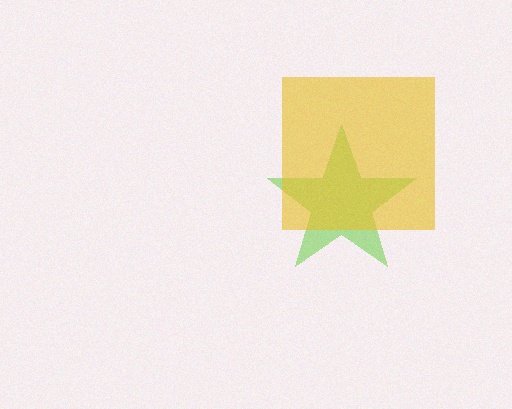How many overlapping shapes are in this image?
There are 2 overlapping shapes in the image.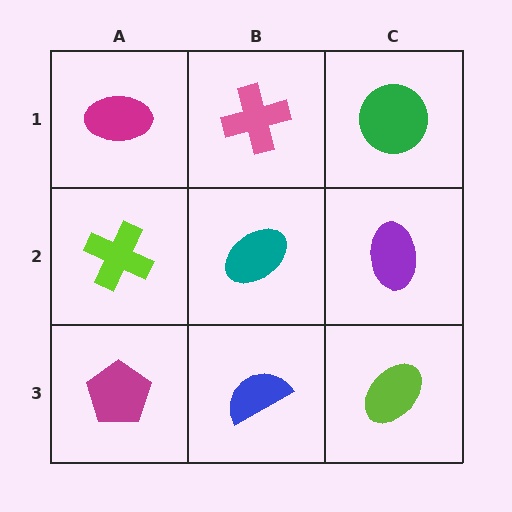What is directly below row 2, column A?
A magenta pentagon.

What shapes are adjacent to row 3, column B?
A teal ellipse (row 2, column B), a magenta pentagon (row 3, column A), a lime ellipse (row 3, column C).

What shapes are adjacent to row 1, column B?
A teal ellipse (row 2, column B), a magenta ellipse (row 1, column A), a green circle (row 1, column C).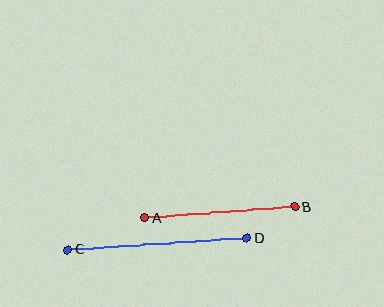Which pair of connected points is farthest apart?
Points C and D are farthest apart.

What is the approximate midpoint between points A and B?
The midpoint is at approximately (220, 213) pixels.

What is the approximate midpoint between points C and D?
The midpoint is at approximately (157, 244) pixels.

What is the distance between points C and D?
The distance is approximately 181 pixels.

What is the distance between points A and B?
The distance is approximately 151 pixels.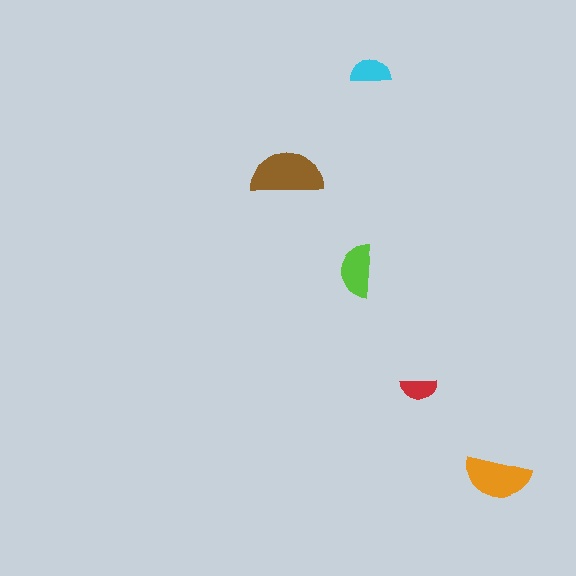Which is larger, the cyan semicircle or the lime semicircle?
The lime one.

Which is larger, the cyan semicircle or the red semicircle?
The cyan one.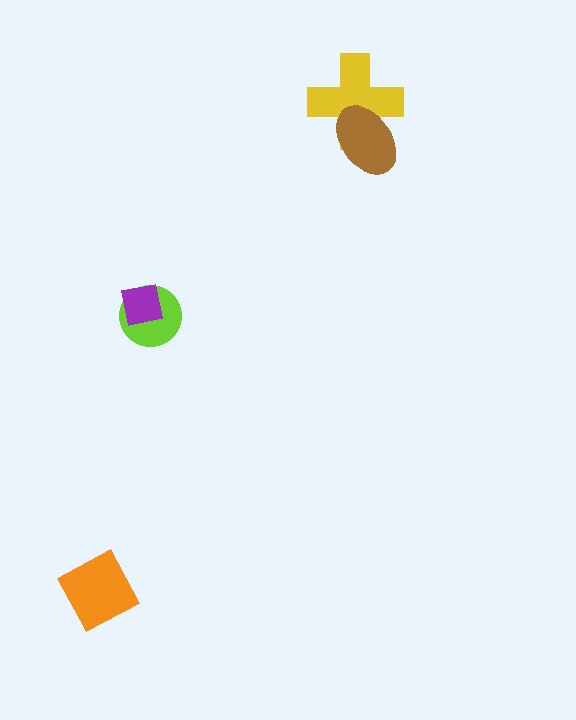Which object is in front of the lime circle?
The purple square is in front of the lime circle.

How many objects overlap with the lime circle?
1 object overlaps with the lime circle.